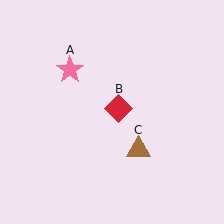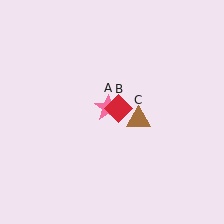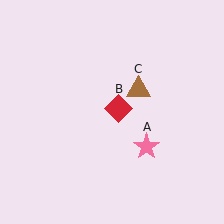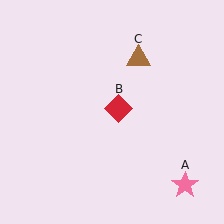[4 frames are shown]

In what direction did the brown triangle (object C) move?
The brown triangle (object C) moved up.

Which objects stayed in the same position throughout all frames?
Red diamond (object B) remained stationary.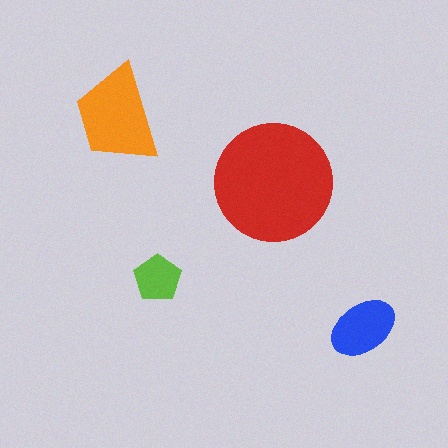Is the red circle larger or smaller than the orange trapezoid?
Larger.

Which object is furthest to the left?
The orange trapezoid is leftmost.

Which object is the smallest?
The lime pentagon.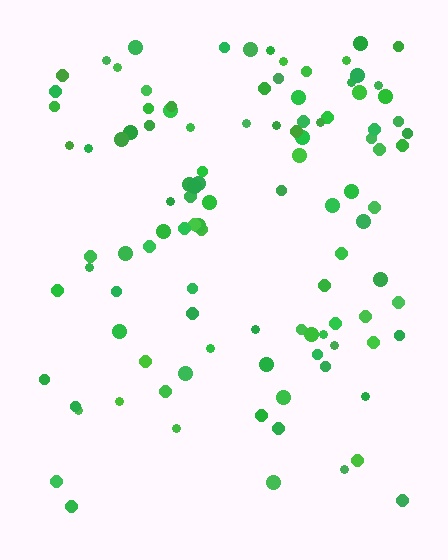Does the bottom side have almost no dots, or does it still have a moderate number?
Still a moderate number, just noticeably fewer than the top.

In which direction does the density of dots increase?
From bottom to top, with the top side densest.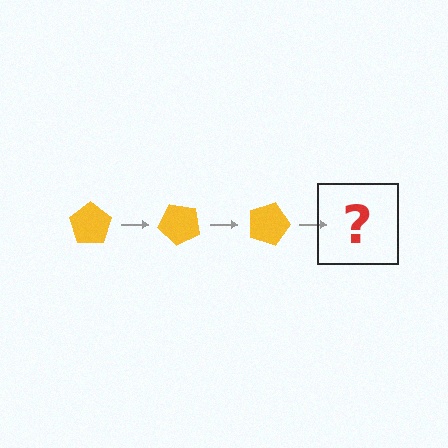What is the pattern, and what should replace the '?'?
The pattern is that the pentagon rotates 45 degrees each step. The '?' should be a yellow pentagon rotated 135 degrees.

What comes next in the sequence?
The next element should be a yellow pentagon rotated 135 degrees.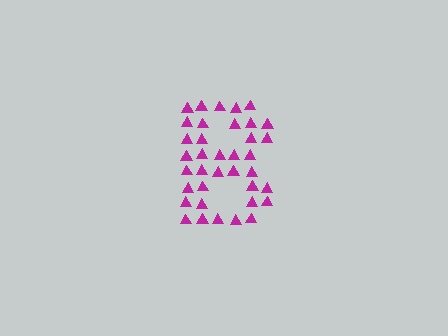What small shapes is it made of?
It is made of small triangles.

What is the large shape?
The large shape is the digit 8.